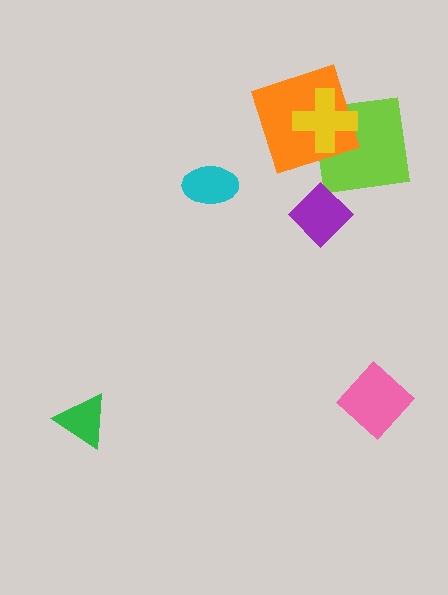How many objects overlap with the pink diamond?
0 objects overlap with the pink diamond.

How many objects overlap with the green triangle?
0 objects overlap with the green triangle.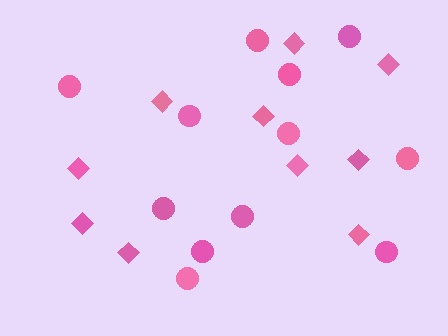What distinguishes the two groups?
There are 2 groups: one group of diamonds (10) and one group of circles (12).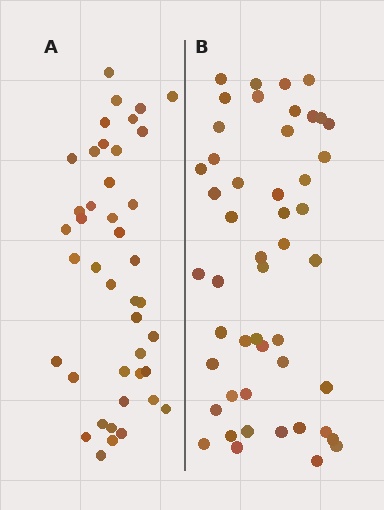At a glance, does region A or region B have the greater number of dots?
Region B (the right region) has more dots.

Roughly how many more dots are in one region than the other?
Region B has roughly 8 or so more dots than region A.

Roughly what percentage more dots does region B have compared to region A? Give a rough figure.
About 15% more.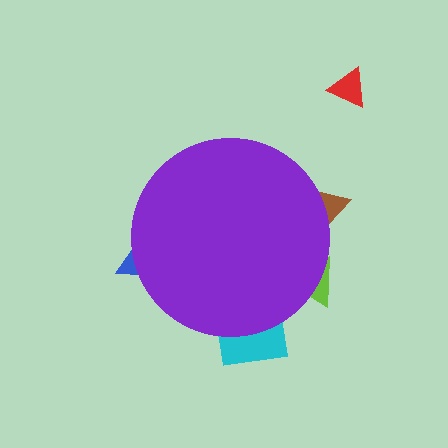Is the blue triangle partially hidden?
Yes, the blue triangle is partially hidden behind the purple circle.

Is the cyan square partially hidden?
Yes, the cyan square is partially hidden behind the purple circle.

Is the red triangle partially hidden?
No, the red triangle is fully visible.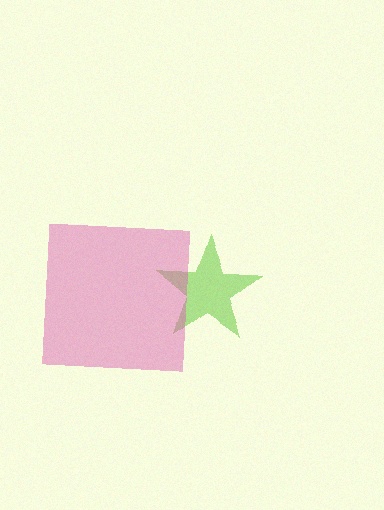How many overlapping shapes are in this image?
There are 2 overlapping shapes in the image.